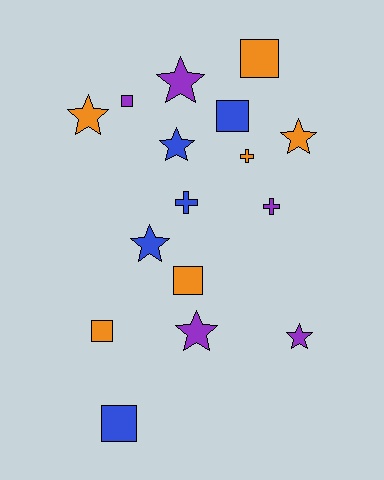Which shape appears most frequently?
Star, with 7 objects.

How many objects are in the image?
There are 16 objects.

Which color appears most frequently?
Orange, with 6 objects.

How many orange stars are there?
There are 2 orange stars.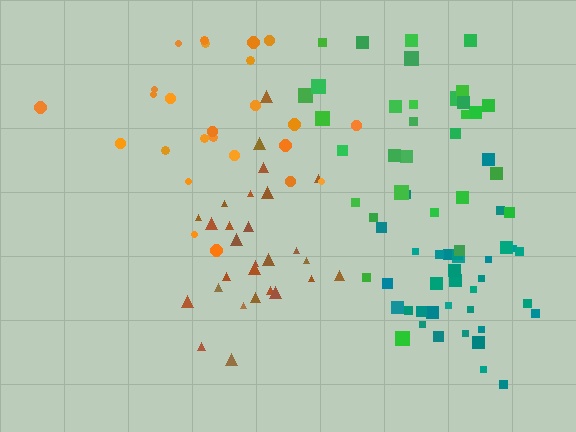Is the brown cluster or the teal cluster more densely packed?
Teal.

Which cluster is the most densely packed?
Teal.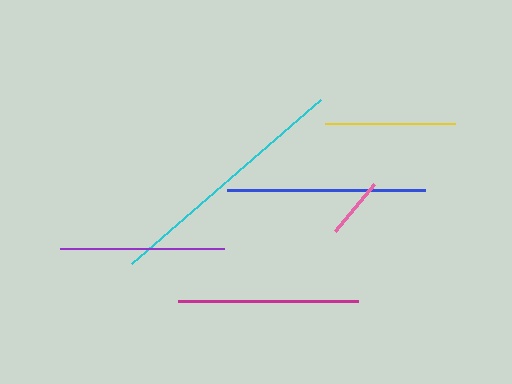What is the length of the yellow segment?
The yellow segment is approximately 129 pixels long.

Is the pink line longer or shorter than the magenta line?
The magenta line is longer than the pink line.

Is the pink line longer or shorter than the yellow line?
The yellow line is longer than the pink line.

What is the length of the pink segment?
The pink segment is approximately 62 pixels long.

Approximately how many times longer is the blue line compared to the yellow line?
The blue line is approximately 1.5 times the length of the yellow line.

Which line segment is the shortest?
The pink line is the shortest at approximately 62 pixels.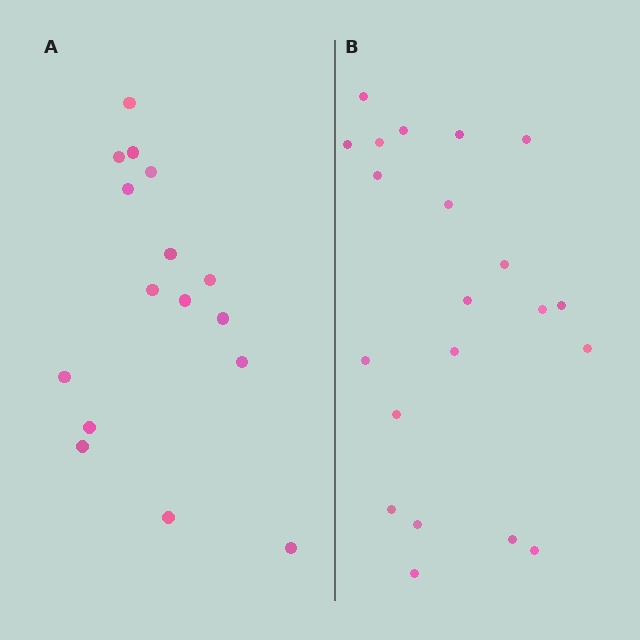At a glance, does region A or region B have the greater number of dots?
Region B (the right region) has more dots.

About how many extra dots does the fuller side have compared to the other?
Region B has about 5 more dots than region A.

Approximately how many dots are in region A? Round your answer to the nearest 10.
About 20 dots. (The exact count is 16, which rounds to 20.)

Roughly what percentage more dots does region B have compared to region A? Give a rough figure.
About 30% more.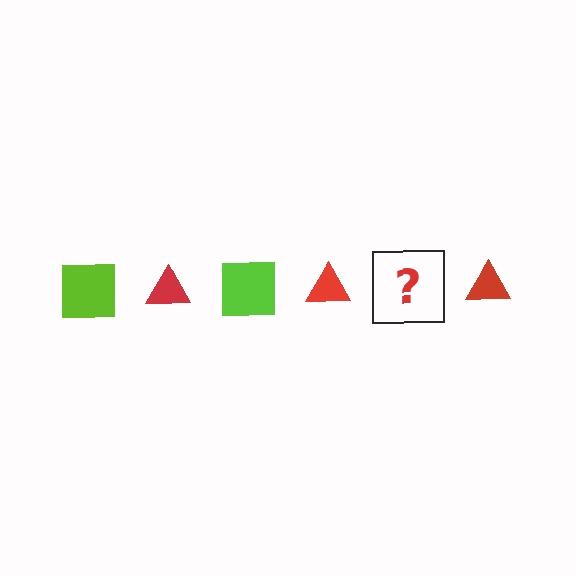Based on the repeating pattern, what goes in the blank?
The blank should be a lime square.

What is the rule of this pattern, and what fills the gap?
The rule is that the pattern alternates between lime square and red triangle. The gap should be filled with a lime square.